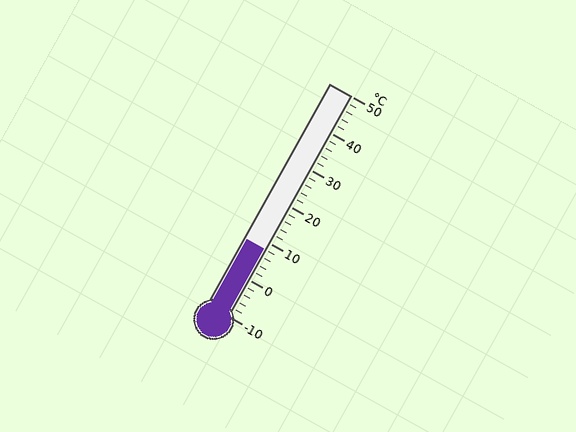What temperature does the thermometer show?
The thermometer shows approximately 8°C.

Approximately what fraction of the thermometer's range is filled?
The thermometer is filled to approximately 30% of its range.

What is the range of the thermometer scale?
The thermometer scale ranges from -10°C to 50°C.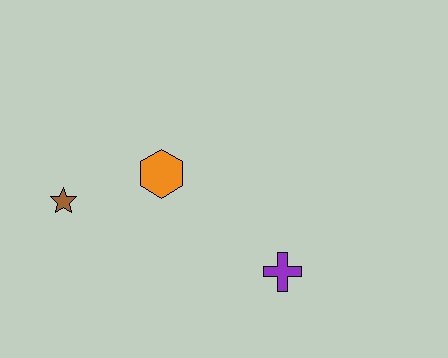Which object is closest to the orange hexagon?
The brown star is closest to the orange hexagon.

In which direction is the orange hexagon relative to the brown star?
The orange hexagon is to the right of the brown star.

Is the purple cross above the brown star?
No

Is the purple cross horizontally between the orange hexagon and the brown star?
No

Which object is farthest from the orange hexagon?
The purple cross is farthest from the orange hexagon.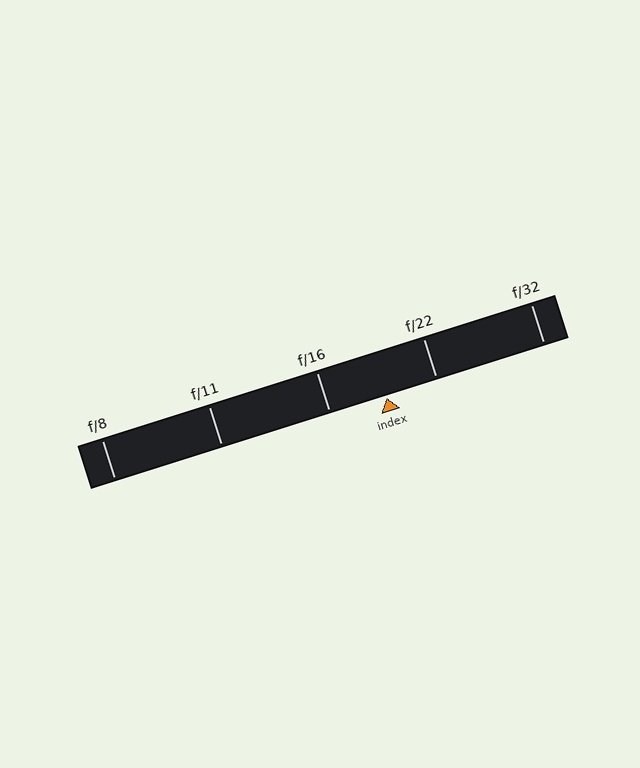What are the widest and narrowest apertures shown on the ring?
The widest aperture shown is f/8 and the narrowest is f/32.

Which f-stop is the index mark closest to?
The index mark is closest to f/22.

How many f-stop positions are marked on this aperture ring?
There are 5 f-stop positions marked.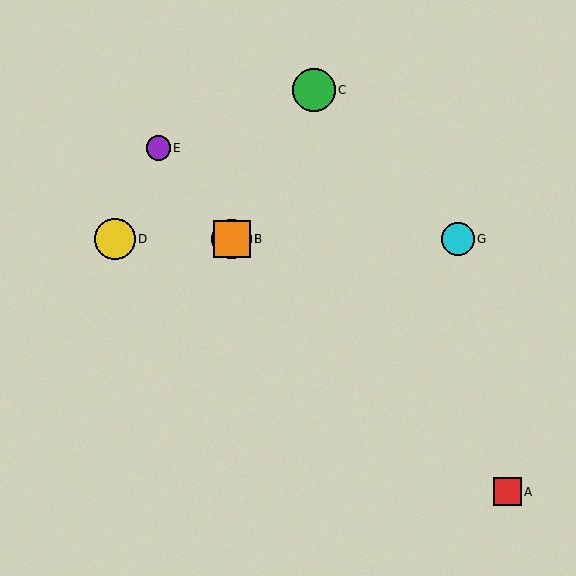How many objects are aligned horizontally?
4 objects (B, D, F, G) are aligned horizontally.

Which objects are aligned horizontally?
Objects B, D, F, G are aligned horizontally.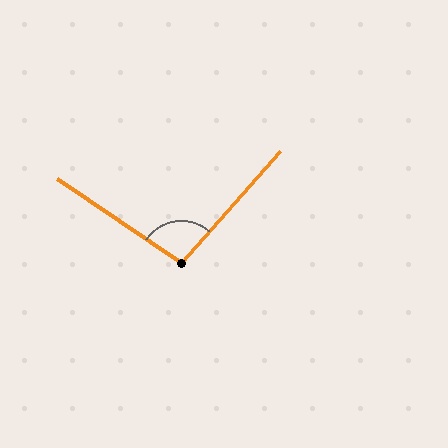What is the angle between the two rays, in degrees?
Approximately 97 degrees.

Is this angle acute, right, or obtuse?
It is obtuse.